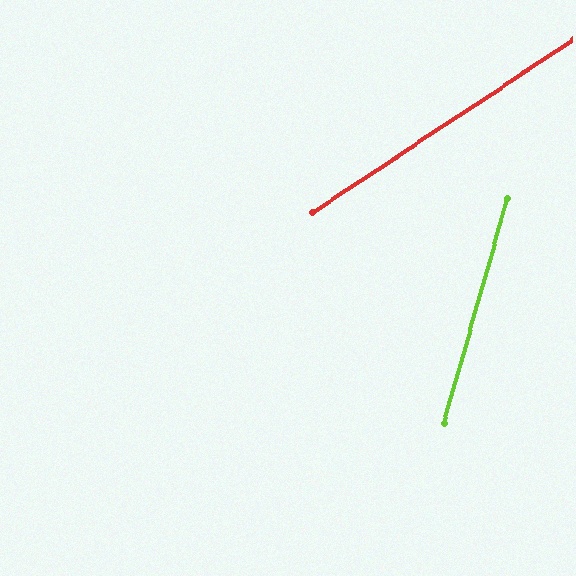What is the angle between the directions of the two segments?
Approximately 41 degrees.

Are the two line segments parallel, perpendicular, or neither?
Neither parallel nor perpendicular — they differ by about 41°.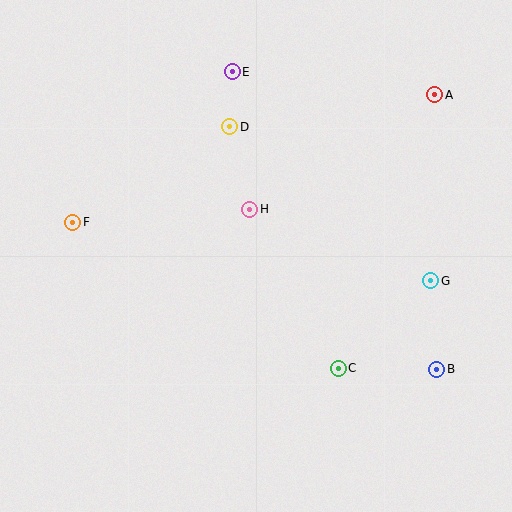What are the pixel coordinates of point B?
Point B is at (437, 369).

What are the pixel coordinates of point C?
Point C is at (338, 368).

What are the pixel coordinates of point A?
Point A is at (435, 95).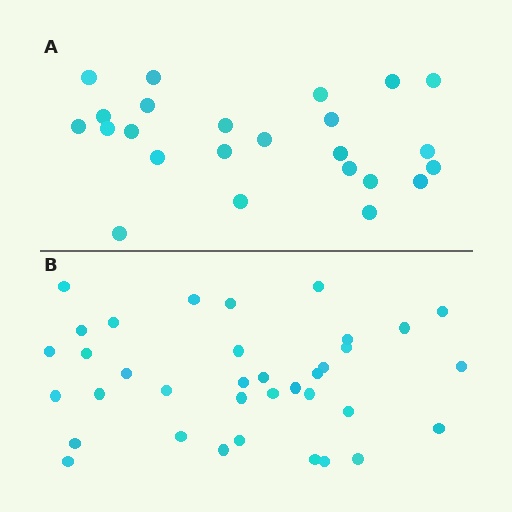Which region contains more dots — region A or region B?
Region B (the bottom region) has more dots.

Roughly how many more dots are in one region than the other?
Region B has roughly 12 or so more dots than region A.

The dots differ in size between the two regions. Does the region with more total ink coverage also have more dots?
No. Region A has more total ink coverage because its dots are larger, but region B actually contains more individual dots. Total area can be misleading — the number of items is what matters here.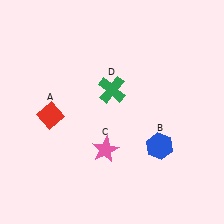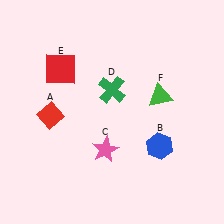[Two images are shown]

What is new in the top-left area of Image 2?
A red square (E) was added in the top-left area of Image 2.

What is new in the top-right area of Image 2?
A green triangle (F) was added in the top-right area of Image 2.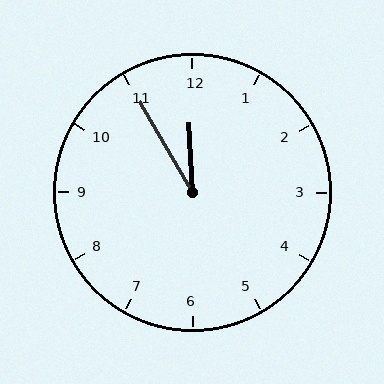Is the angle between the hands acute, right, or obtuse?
It is acute.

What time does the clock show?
11:55.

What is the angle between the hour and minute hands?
Approximately 28 degrees.